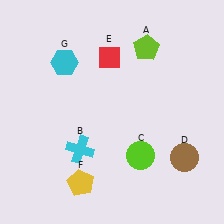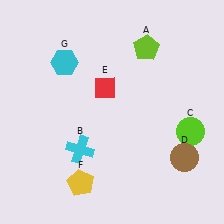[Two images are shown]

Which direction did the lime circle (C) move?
The lime circle (C) moved right.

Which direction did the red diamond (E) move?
The red diamond (E) moved down.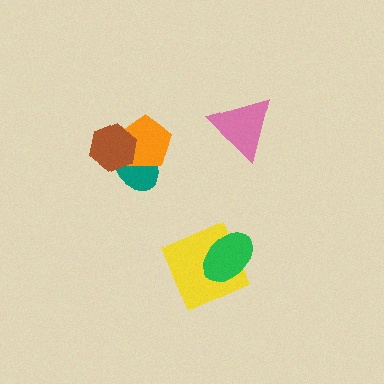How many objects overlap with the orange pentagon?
2 objects overlap with the orange pentagon.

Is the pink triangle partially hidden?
No, no other shape covers it.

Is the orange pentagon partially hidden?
Yes, it is partially covered by another shape.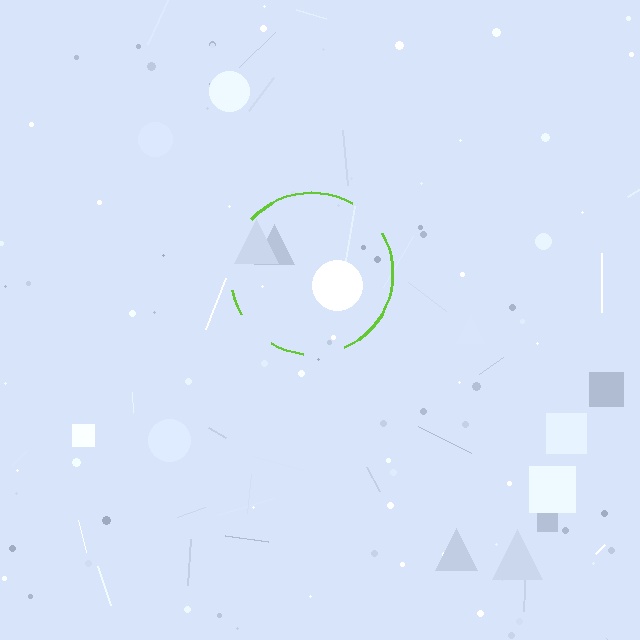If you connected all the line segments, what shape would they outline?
They would outline a circle.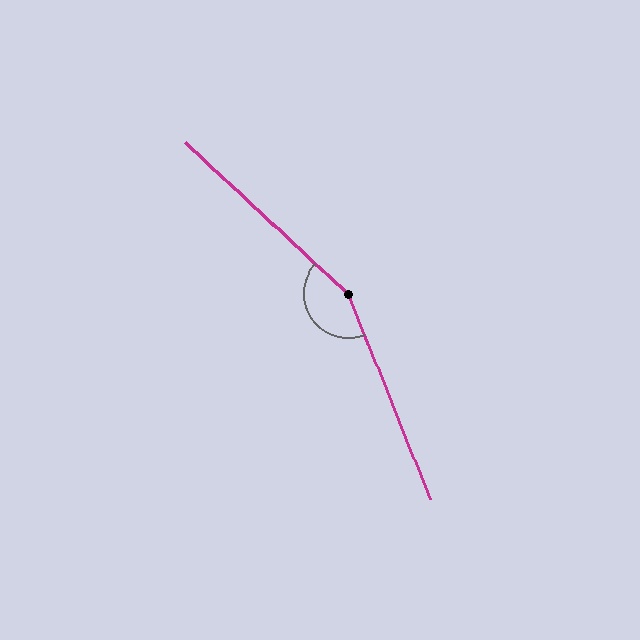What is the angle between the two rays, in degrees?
Approximately 154 degrees.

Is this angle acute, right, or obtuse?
It is obtuse.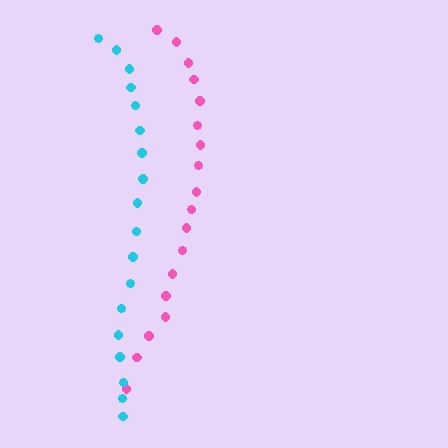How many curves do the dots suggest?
There are 2 distinct paths.